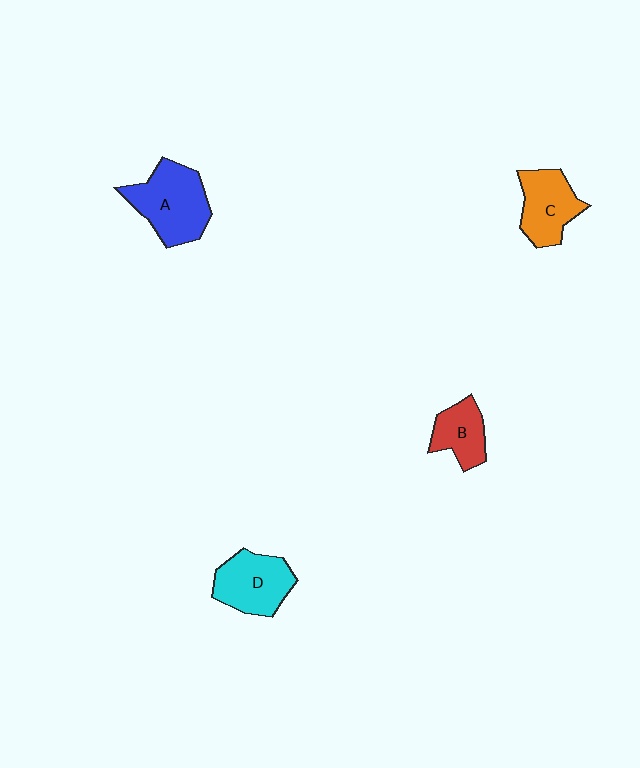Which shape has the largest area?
Shape A (blue).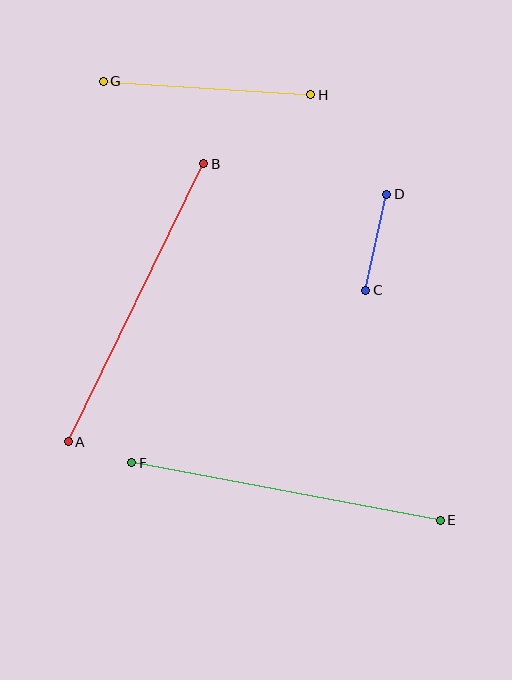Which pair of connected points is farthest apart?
Points E and F are farthest apart.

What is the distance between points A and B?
The distance is approximately 309 pixels.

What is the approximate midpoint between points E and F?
The midpoint is at approximately (286, 491) pixels.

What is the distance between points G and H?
The distance is approximately 208 pixels.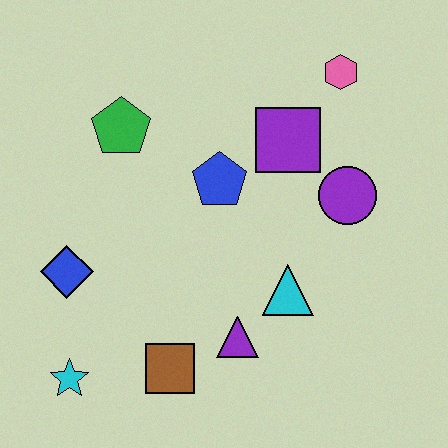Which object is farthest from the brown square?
The pink hexagon is farthest from the brown square.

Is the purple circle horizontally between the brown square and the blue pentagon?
No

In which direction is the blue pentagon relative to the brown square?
The blue pentagon is above the brown square.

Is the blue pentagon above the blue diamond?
Yes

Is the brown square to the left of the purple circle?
Yes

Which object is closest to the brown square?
The purple triangle is closest to the brown square.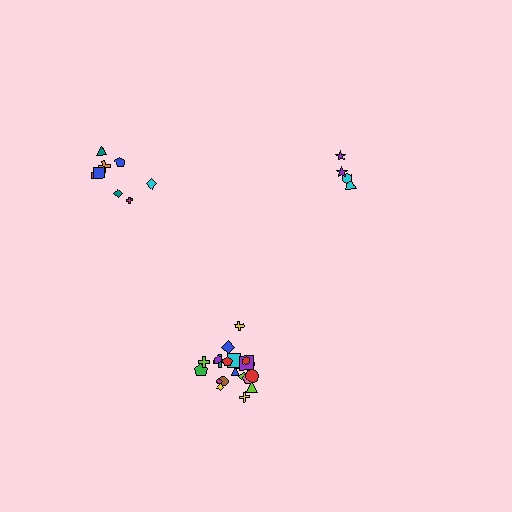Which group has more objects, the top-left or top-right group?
The top-left group.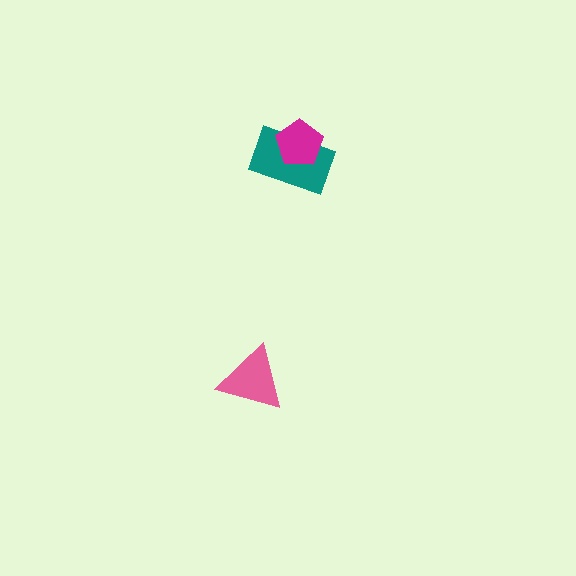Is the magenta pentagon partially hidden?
No, no other shape covers it.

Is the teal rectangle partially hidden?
Yes, it is partially covered by another shape.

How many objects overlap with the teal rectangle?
1 object overlaps with the teal rectangle.